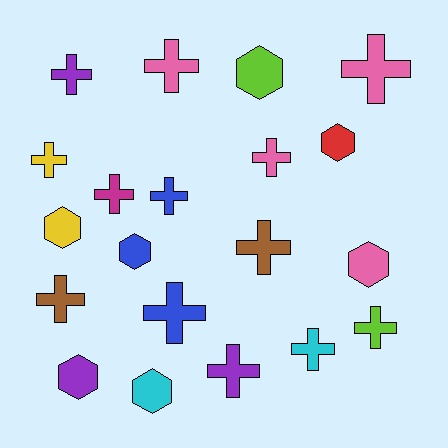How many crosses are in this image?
There are 13 crosses.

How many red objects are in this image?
There is 1 red object.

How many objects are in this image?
There are 20 objects.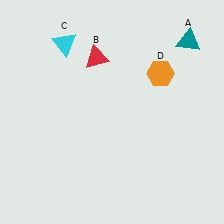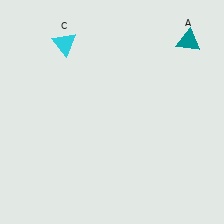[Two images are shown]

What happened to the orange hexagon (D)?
The orange hexagon (D) was removed in Image 2. It was in the top-right area of Image 1.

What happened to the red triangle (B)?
The red triangle (B) was removed in Image 2. It was in the top-left area of Image 1.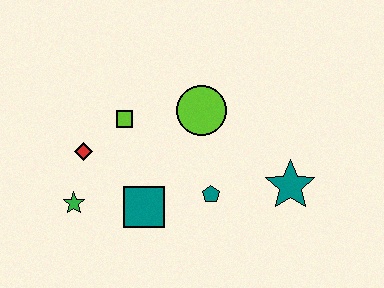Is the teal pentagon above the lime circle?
No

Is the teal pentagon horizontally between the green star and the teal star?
Yes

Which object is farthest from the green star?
The teal star is farthest from the green star.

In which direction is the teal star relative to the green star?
The teal star is to the right of the green star.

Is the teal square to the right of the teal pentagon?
No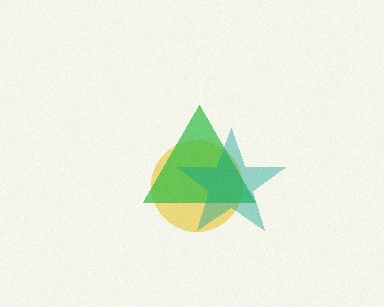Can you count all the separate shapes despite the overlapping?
Yes, there are 3 separate shapes.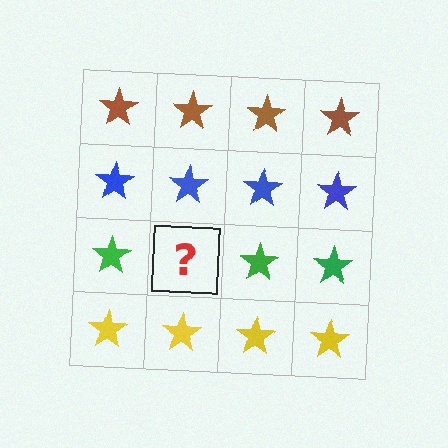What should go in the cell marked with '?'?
The missing cell should contain a green star.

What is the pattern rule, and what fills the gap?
The rule is that each row has a consistent color. The gap should be filled with a green star.